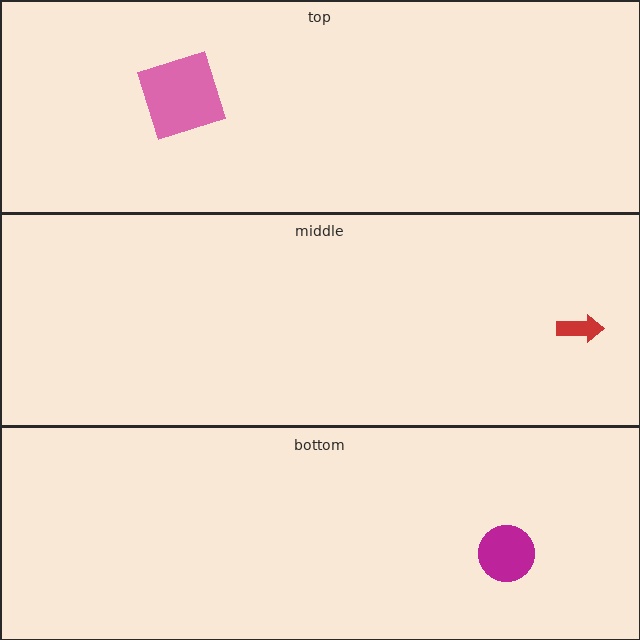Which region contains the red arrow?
The middle region.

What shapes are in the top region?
The pink square.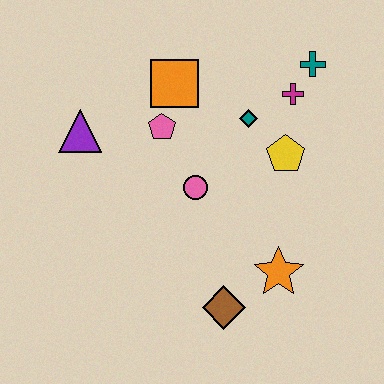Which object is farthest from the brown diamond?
The teal cross is farthest from the brown diamond.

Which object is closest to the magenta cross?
The teal cross is closest to the magenta cross.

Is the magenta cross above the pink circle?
Yes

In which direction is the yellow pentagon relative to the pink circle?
The yellow pentagon is to the right of the pink circle.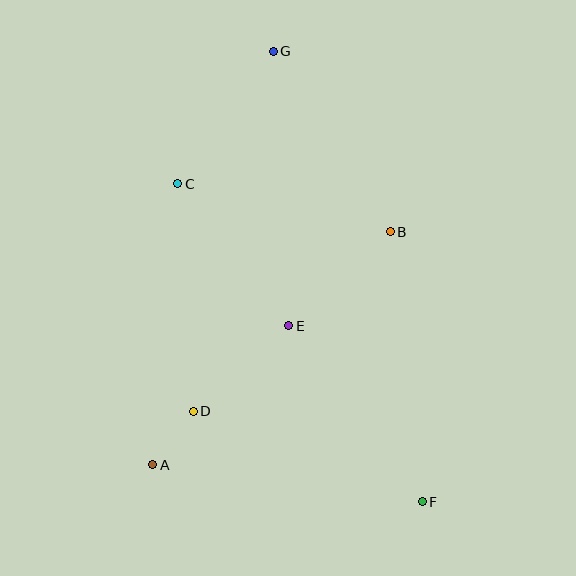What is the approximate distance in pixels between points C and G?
The distance between C and G is approximately 163 pixels.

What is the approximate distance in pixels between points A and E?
The distance between A and E is approximately 195 pixels.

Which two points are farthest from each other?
Points F and G are farthest from each other.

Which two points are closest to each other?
Points A and D are closest to each other.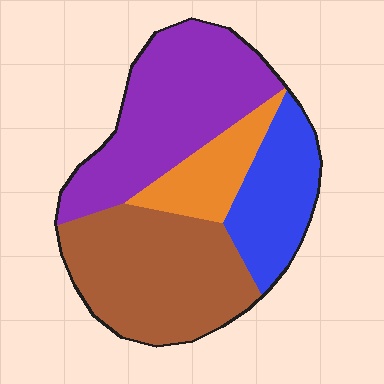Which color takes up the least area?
Orange, at roughly 15%.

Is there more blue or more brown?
Brown.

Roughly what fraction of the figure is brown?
Brown takes up between a third and a half of the figure.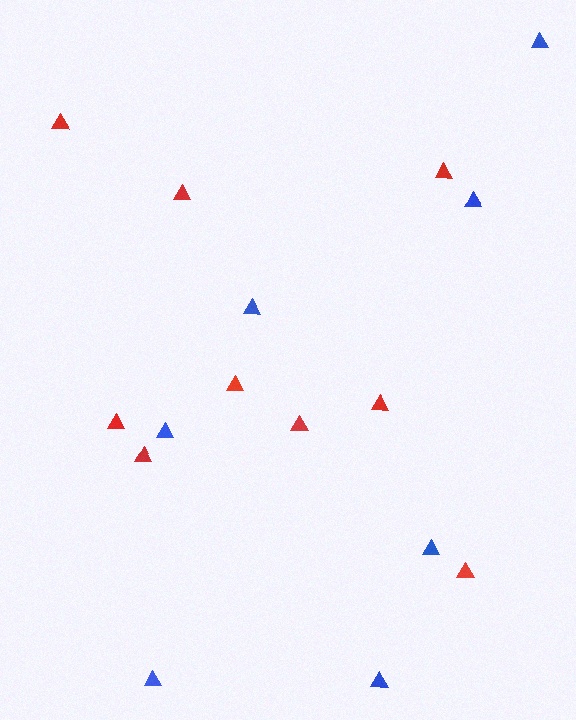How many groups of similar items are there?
There are 2 groups: one group of red triangles (9) and one group of blue triangles (7).